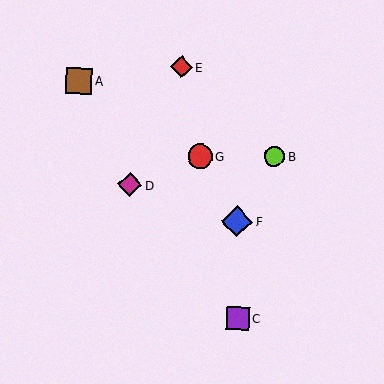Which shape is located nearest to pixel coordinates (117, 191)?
The magenta diamond (labeled D) at (130, 185) is nearest to that location.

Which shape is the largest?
The blue diamond (labeled F) is the largest.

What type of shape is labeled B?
Shape B is a lime circle.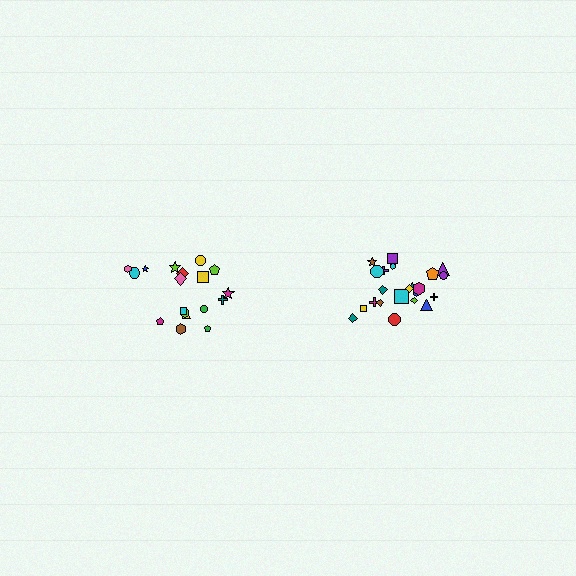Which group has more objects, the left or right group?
The right group.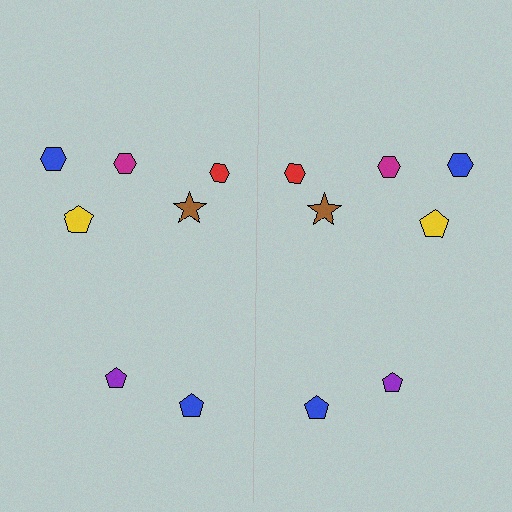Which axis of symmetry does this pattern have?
The pattern has a vertical axis of symmetry running through the center of the image.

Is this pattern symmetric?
Yes, this pattern has bilateral (reflection) symmetry.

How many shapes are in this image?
There are 14 shapes in this image.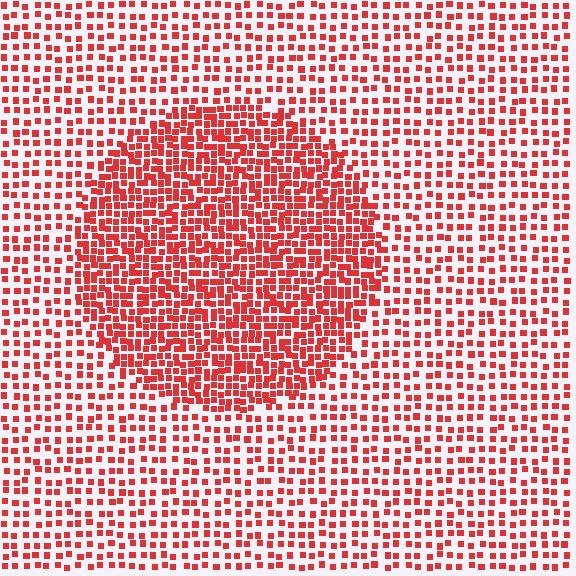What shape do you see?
I see a circle.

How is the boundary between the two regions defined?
The boundary is defined by a change in element density (approximately 2.0x ratio). All elements are the same color, size, and shape.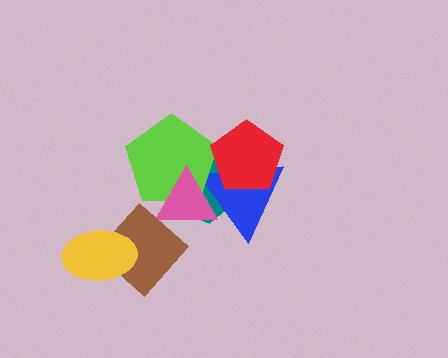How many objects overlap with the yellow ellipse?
1 object overlaps with the yellow ellipse.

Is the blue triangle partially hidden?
Yes, it is partially covered by another shape.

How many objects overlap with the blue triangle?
4 objects overlap with the blue triangle.